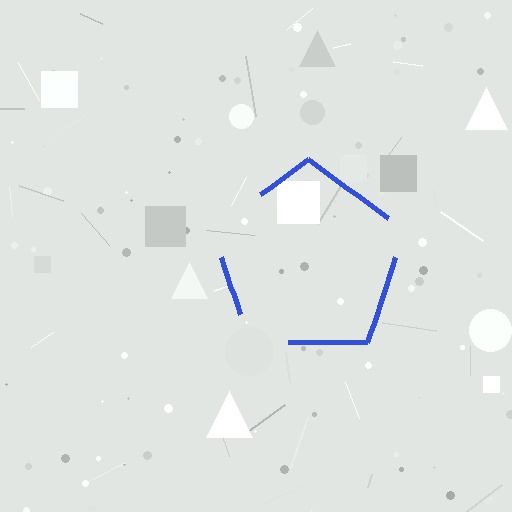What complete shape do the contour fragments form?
The contour fragments form a pentagon.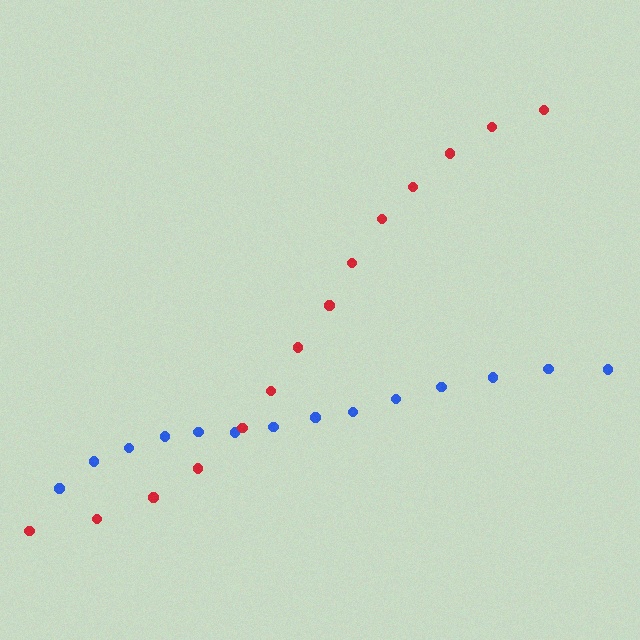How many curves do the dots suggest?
There are 2 distinct paths.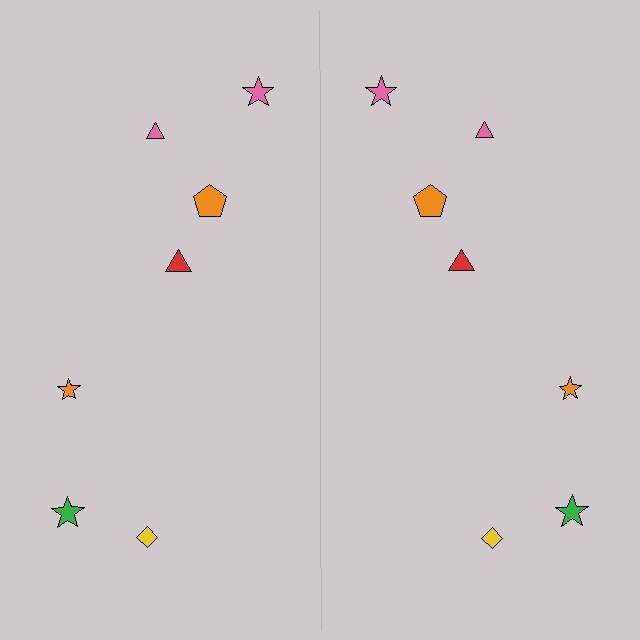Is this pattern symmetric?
Yes, this pattern has bilateral (reflection) symmetry.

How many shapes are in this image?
There are 14 shapes in this image.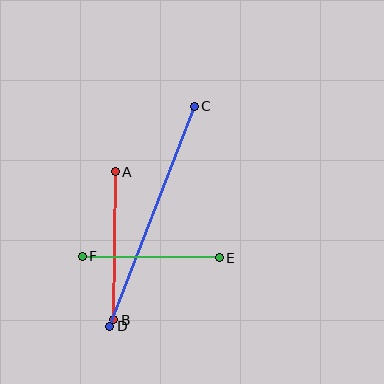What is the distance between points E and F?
The distance is approximately 137 pixels.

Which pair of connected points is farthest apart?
Points C and D are farthest apart.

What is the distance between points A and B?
The distance is approximately 148 pixels.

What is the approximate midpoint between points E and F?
The midpoint is at approximately (151, 257) pixels.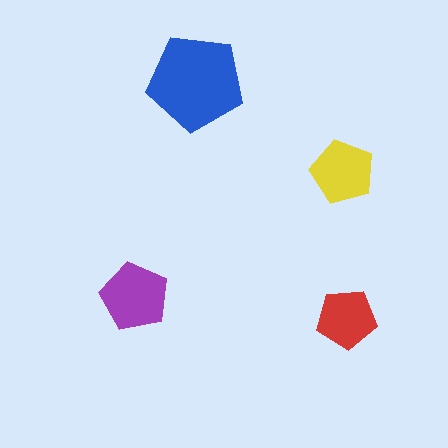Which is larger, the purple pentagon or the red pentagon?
The purple one.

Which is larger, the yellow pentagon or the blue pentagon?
The blue one.